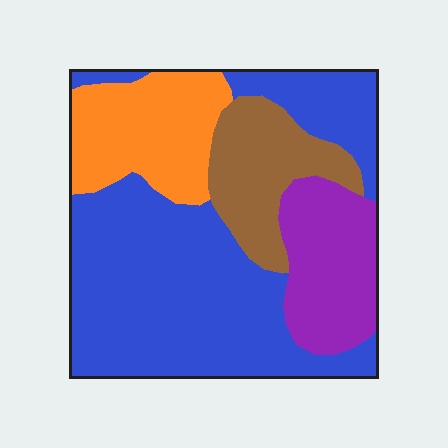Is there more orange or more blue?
Blue.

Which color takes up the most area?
Blue, at roughly 50%.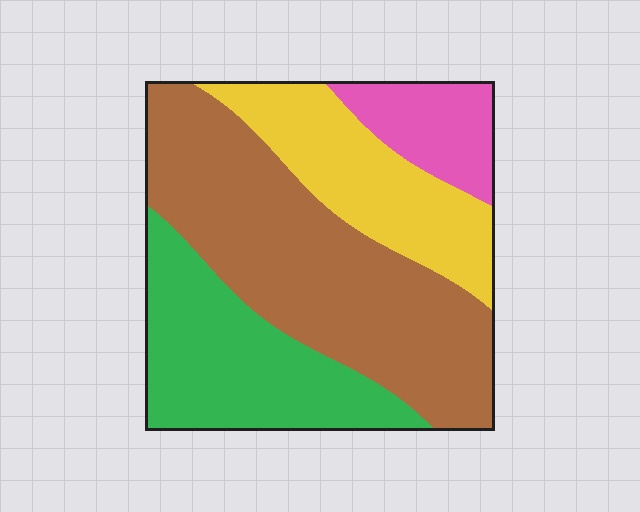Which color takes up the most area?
Brown, at roughly 45%.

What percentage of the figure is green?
Green covers around 25% of the figure.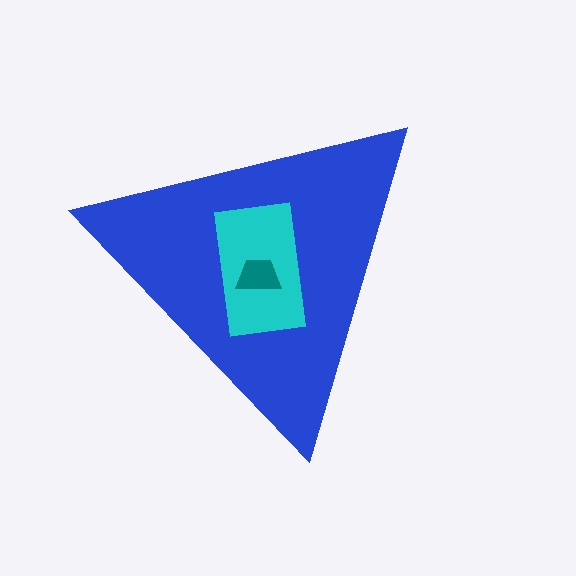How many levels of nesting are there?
3.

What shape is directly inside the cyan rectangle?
The teal trapezoid.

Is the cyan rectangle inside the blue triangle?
Yes.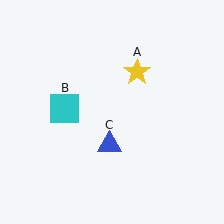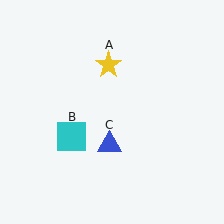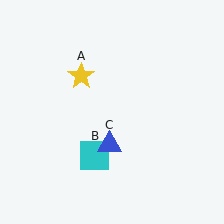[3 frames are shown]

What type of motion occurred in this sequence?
The yellow star (object A), cyan square (object B) rotated counterclockwise around the center of the scene.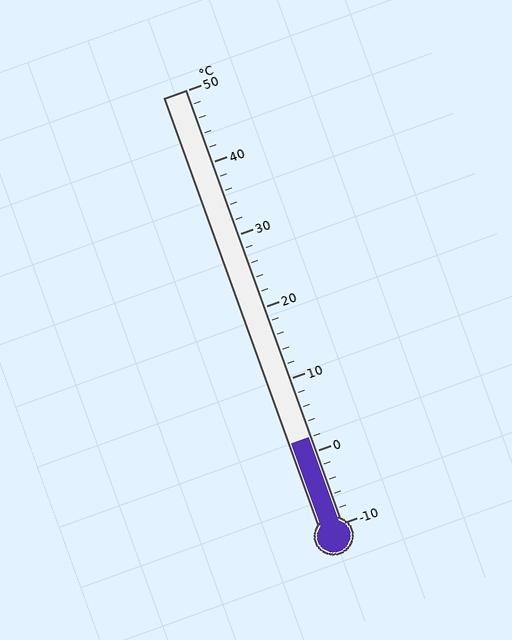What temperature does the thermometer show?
The thermometer shows approximately 2°C.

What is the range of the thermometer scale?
The thermometer scale ranges from -10°C to 50°C.